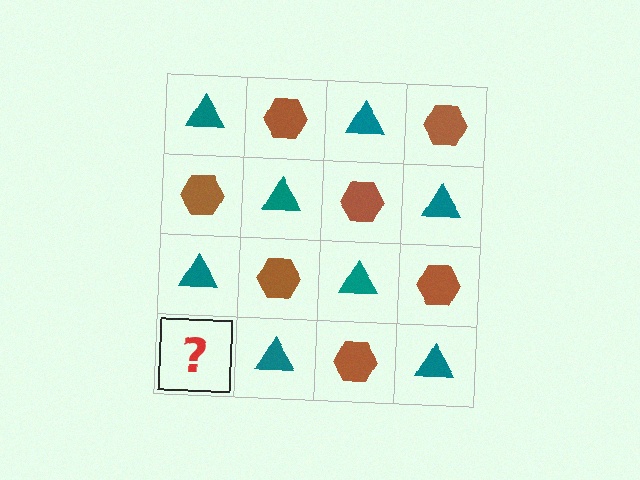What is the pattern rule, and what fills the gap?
The rule is that it alternates teal triangle and brown hexagon in a checkerboard pattern. The gap should be filled with a brown hexagon.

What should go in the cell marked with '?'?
The missing cell should contain a brown hexagon.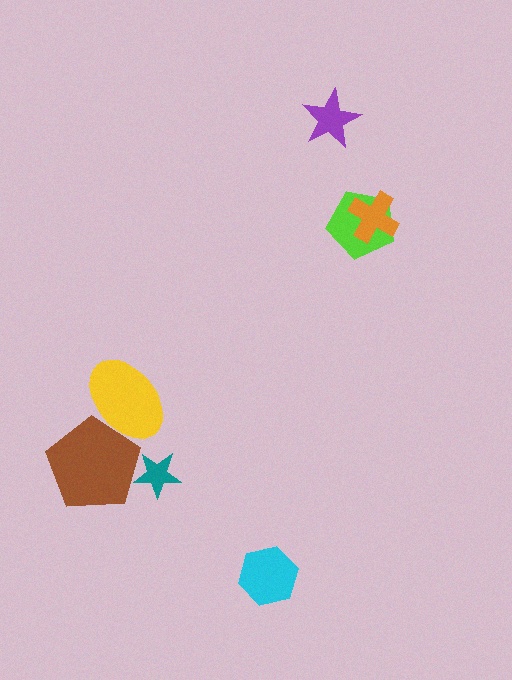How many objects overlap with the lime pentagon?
1 object overlaps with the lime pentagon.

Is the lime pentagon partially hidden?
Yes, it is partially covered by another shape.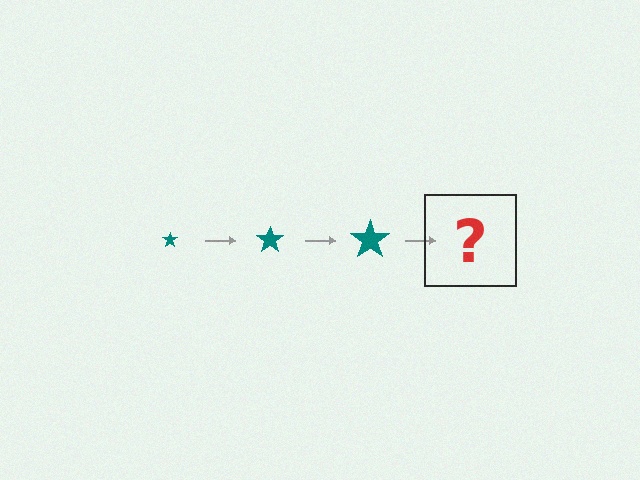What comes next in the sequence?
The next element should be a teal star, larger than the previous one.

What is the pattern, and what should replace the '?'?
The pattern is that the star gets progressively larger each step. The '?' should be a teal star, larger than the previous one.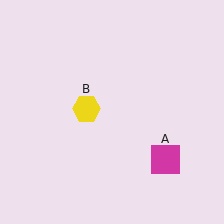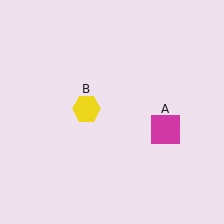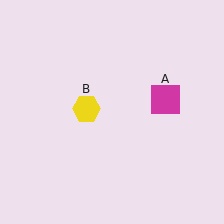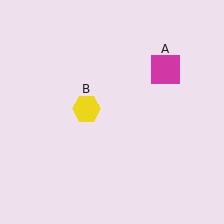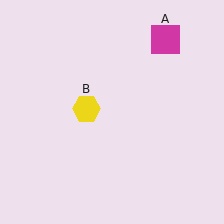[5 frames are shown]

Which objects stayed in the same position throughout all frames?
Yellow hexagon (object B) remained stationary.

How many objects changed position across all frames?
1 object changed position: magenta square (object A).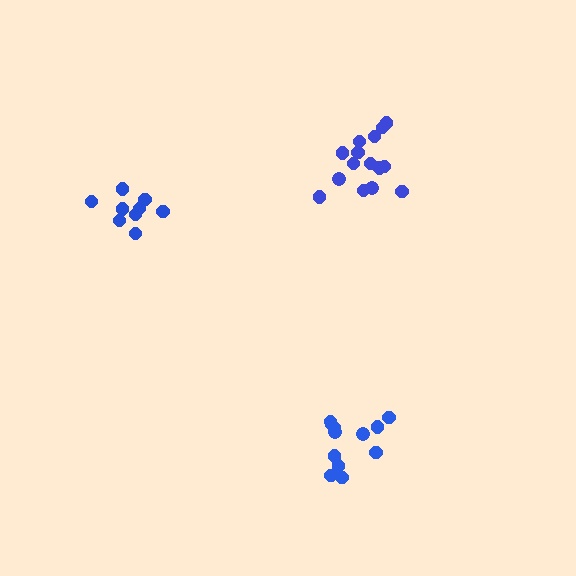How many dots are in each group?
Group 1: 9 dots, Group 2: 15 dots, Group 3: 12 dots (36 total).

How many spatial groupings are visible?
There are 3 spatial groupings.